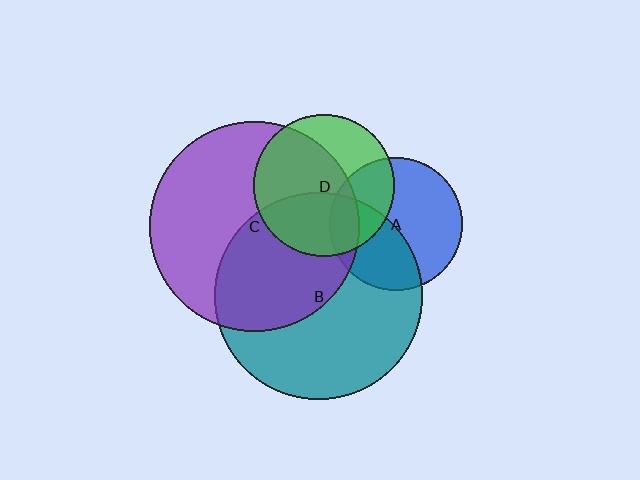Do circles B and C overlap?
Yes.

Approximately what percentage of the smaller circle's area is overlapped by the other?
Approximately 45%.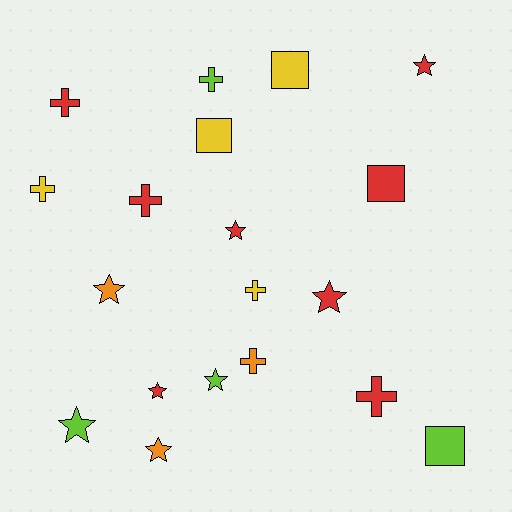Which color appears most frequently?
Red, with 8 objects.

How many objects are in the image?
There are 19 objects.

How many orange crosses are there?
There is 1 orange cross.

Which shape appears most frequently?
Star, with 8 objects.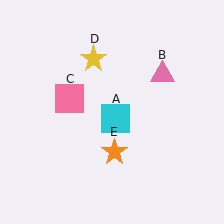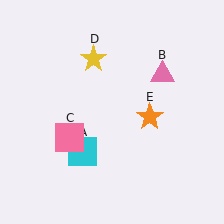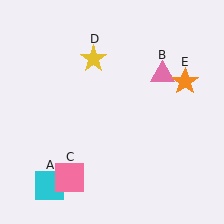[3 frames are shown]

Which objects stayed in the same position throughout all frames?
Pink triangle (object B) and yellow star (object D) remained stationary.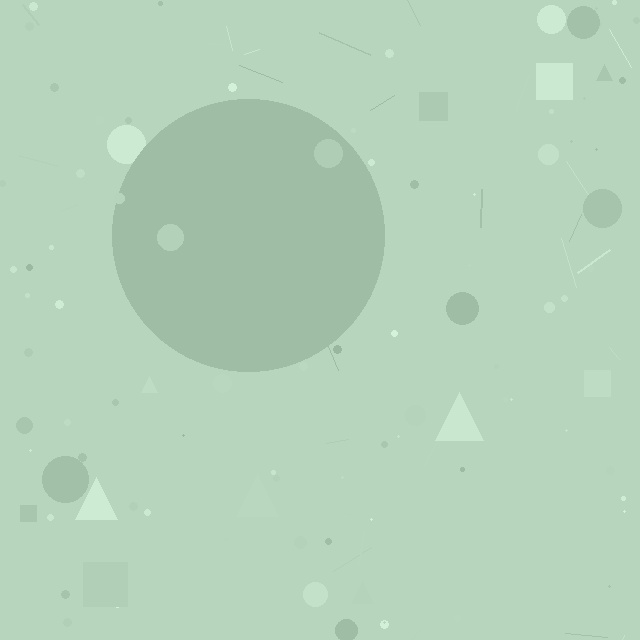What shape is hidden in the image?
A circle is hidden in the image.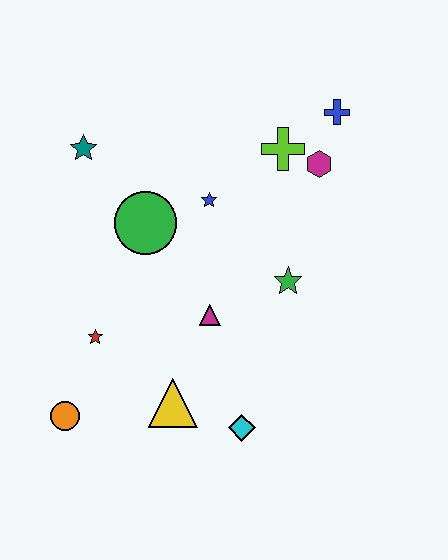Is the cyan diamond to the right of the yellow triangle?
Yes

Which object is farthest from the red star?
The blue cross is farthest from the red star.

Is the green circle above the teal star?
No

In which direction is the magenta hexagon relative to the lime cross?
The magenta hexagon is to the right of the lime cross.